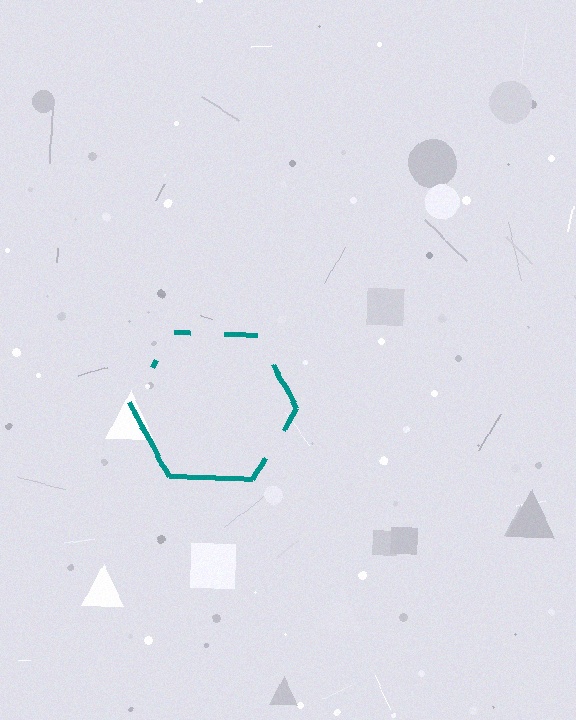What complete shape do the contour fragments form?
The contour fragments form a hexagon.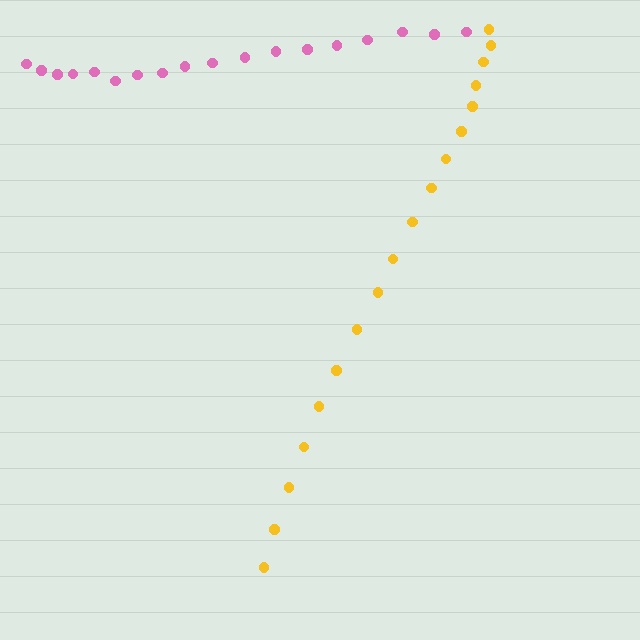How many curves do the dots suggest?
There are 2 distinct paths.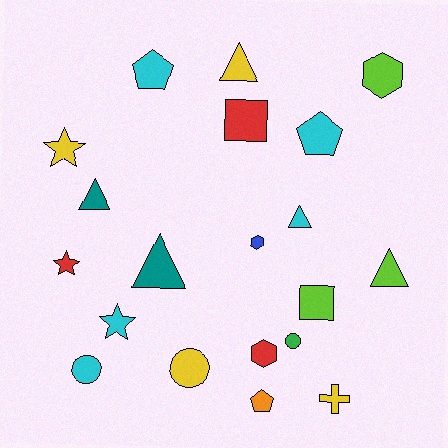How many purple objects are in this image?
There are no purple objects.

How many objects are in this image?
There are 20 objects.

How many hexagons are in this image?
There are 3 hexagons.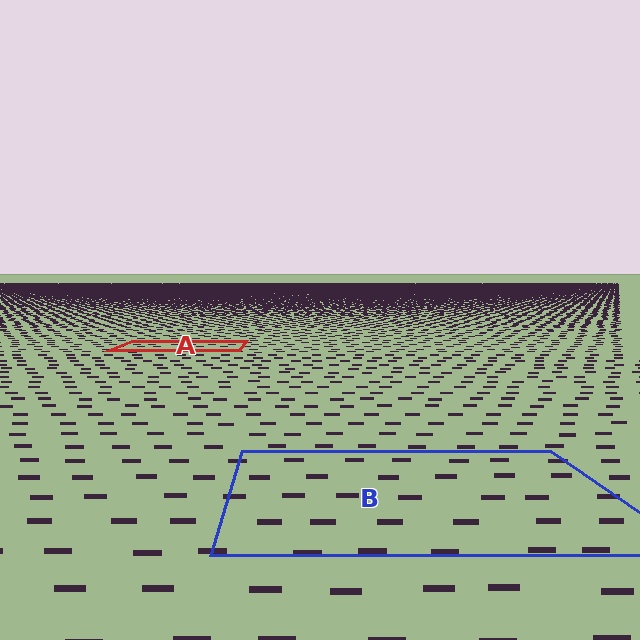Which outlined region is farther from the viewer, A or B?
Region A is farther from the viewer — the texture elements inside it appear smaller and more densely packed.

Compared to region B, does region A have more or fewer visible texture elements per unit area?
Region A has more texture elements per unit area — they are packed more densely because it is farther away.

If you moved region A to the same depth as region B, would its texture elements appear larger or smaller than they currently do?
They would appear larger. At a closer depth, the same texture elements are projected at a bigger on-screen size.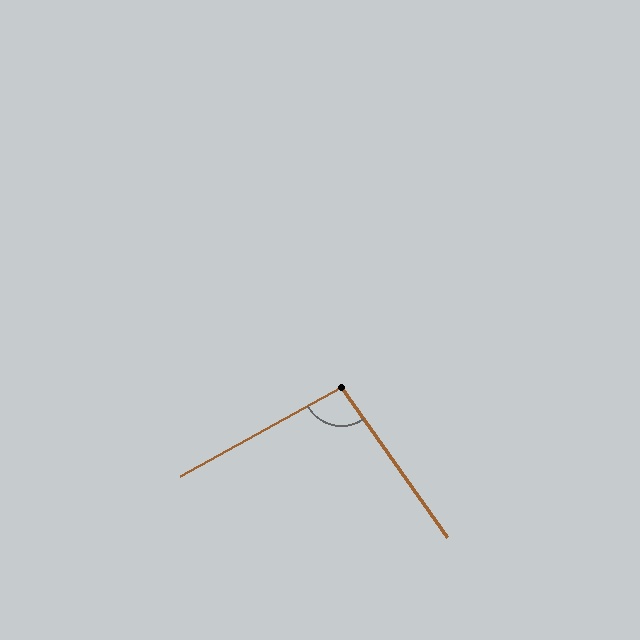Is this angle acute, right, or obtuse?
It is obtuse.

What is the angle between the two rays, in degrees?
Approximately 96 degrees.